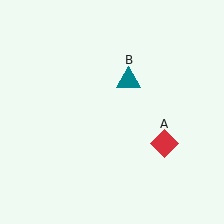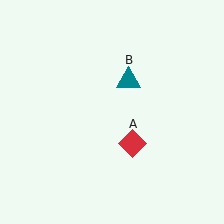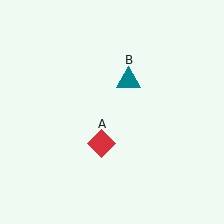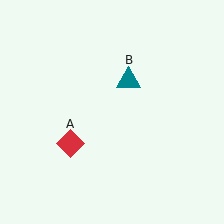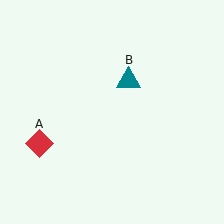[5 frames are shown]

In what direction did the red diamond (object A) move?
The red diamond (object A) moved left.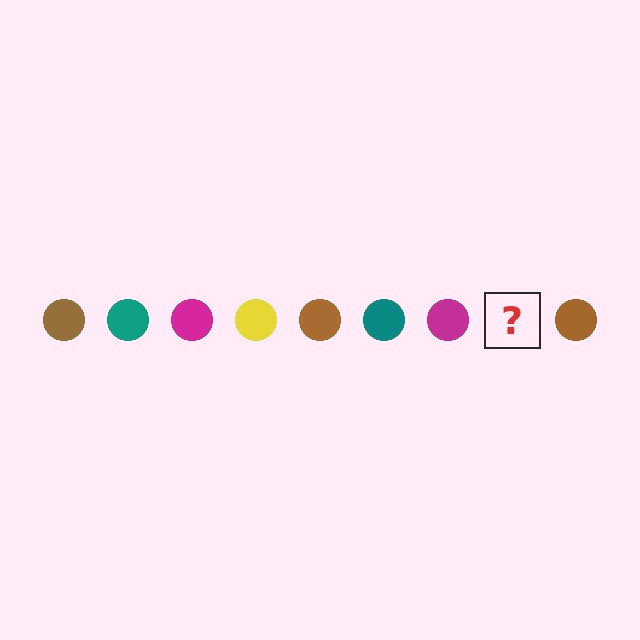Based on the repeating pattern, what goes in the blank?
The blank should be a yellow circle.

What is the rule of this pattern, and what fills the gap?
The rule is that the pattern cycles through brown, teal, magenta, yellow circles. The gap should be filled with a yellow circle.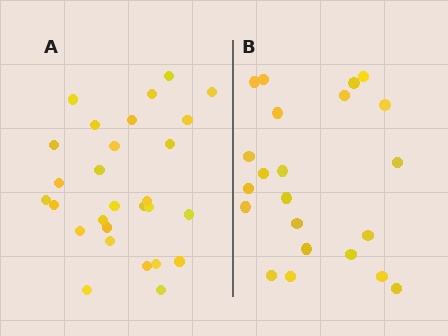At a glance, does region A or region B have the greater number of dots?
Region A (the left region) has more dots.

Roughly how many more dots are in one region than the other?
Region A has about 6 more dots than region B.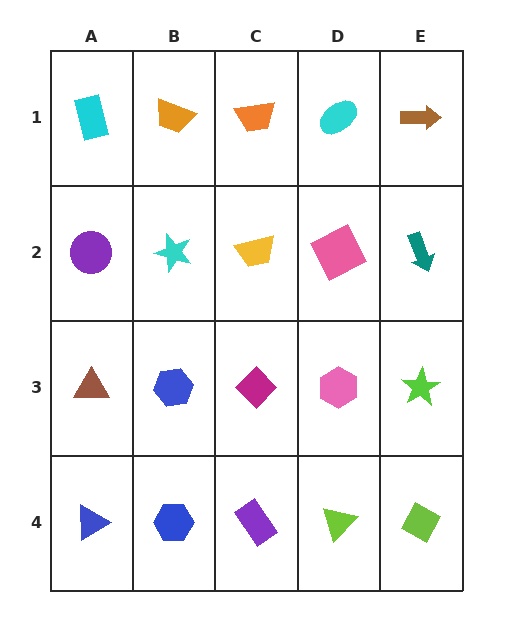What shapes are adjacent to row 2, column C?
An orange trapezoid (row 1, column C), a magenta diamond (row 3, column C), a cyan star (row 2, column B), a pink square (row 2, column D).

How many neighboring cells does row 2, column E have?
3.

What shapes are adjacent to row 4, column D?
A pink hexagon (row 3, column D), a purple rectangle (row 4, column C), a lime diamond (row 4, column E).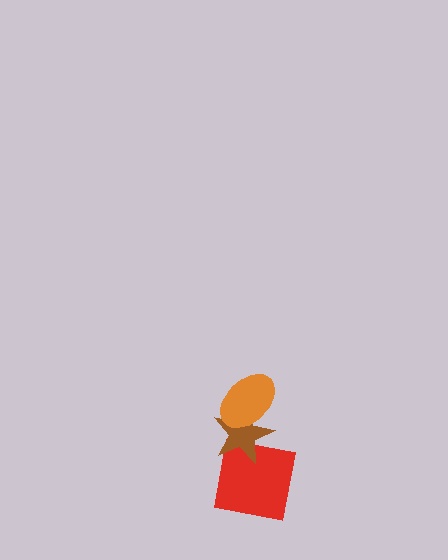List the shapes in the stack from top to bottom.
From top to bottom: the orange ellipse, the brown star, the red square.